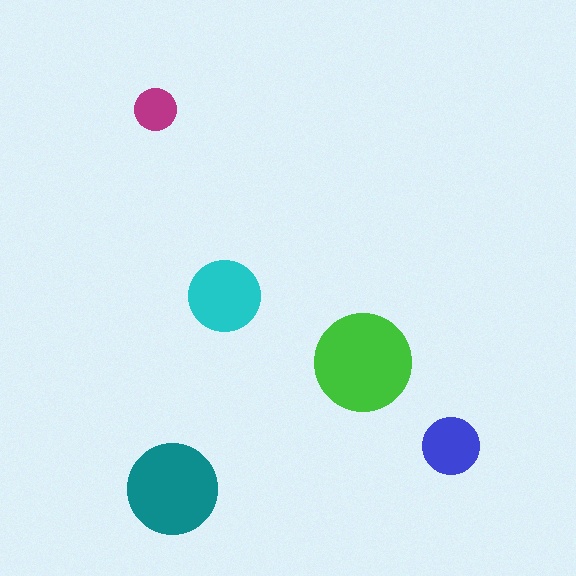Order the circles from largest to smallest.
the green one, the teal one, the cyan one, the blue one, the magenta one.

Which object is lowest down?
The teal circle is bottommost.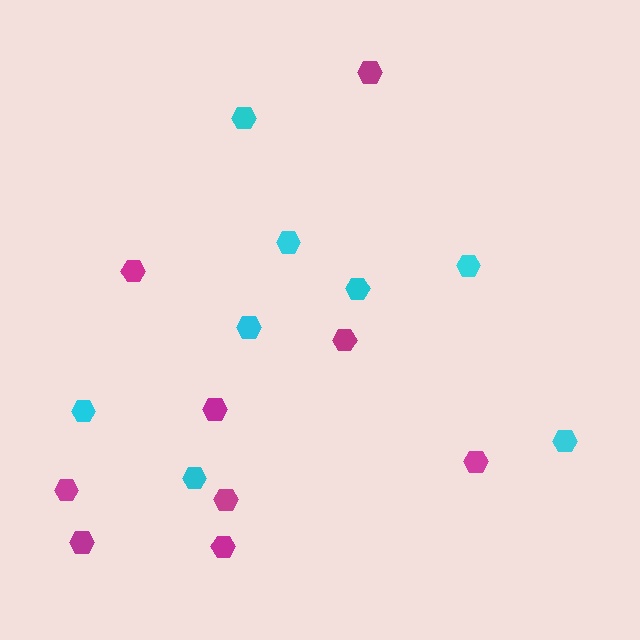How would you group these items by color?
There are 2 groups: one group of cyan hexagons (8) and one group of magenta hexagons (9).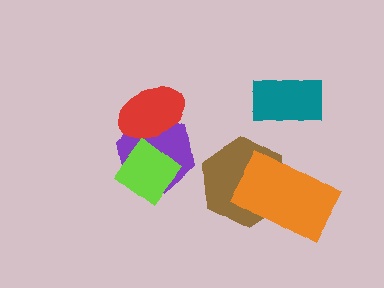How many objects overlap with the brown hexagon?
1 object overlaps with the brown hexagon.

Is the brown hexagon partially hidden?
Yes, it is partially covered by another shape.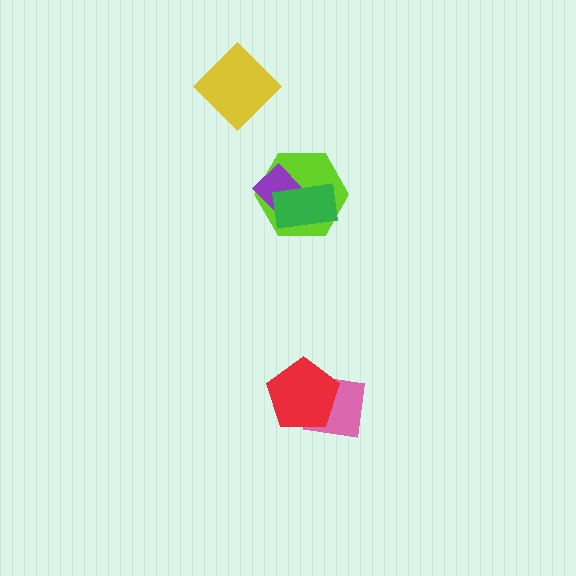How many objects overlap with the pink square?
1 object overlaps with the pink square.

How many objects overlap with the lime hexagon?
2 objects overlap with the lime hexagon.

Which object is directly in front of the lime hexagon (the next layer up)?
The purple diamond is directly in front of the lime hexagon.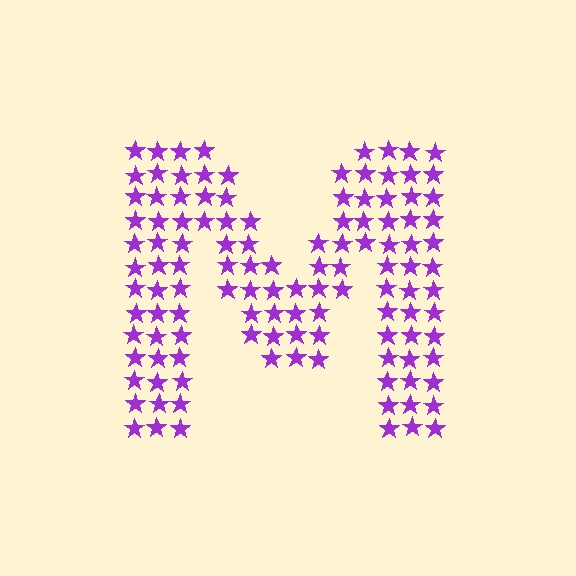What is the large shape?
The large shape is the letter M.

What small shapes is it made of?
It is made of small stars.